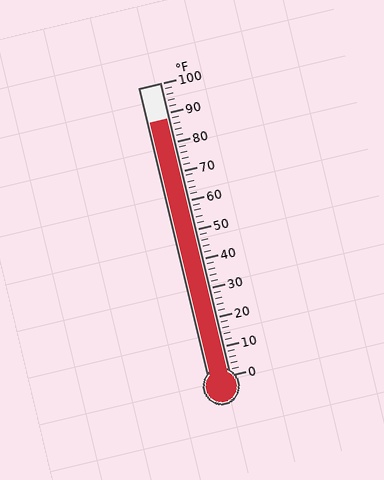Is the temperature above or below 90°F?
The temperature is below 90°F.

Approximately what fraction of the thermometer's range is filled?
The thermometer is filled to approximately 90% of its range.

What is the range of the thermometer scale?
The thermometer scale ranges from 0°F to 100°F.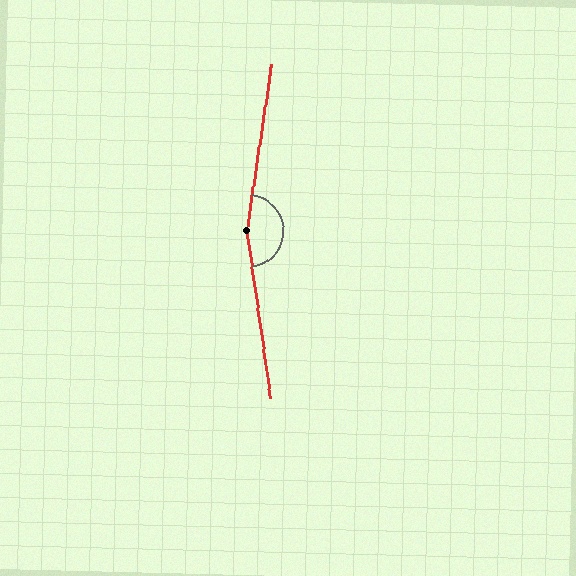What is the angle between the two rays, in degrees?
Approximately 164 degrees.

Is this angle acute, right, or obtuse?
It is obtuse.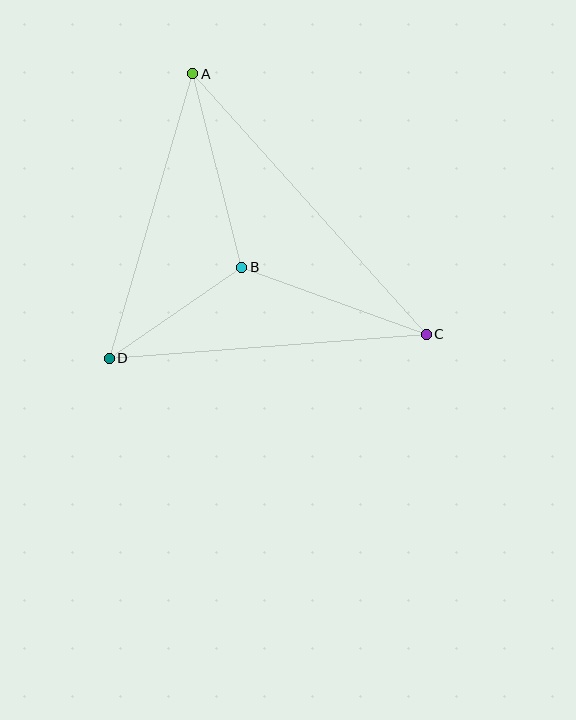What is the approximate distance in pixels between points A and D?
The distance between A and D is approximately 296 pixels.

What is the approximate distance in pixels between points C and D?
The distance between C and D is approximately 318 pixels.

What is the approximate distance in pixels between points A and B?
The distance between A and B is approximately 200 pixels.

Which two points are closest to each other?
Points B and D are closest to each other.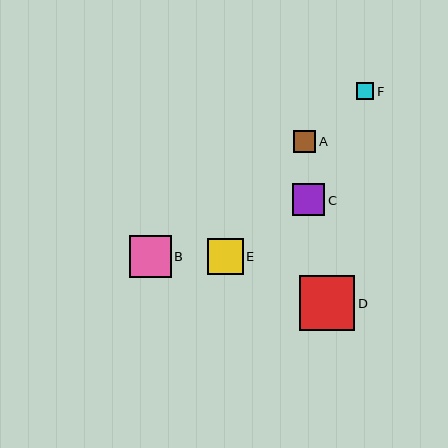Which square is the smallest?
Square F is the smallest with a size of approximately 17 pixels.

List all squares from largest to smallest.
From largest to smallest: D, B, E, C, A, F.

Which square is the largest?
Square D is the largest with a size of approximately 55 pixels.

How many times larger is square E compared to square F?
Square E is approximately 2.1 times the size of square F.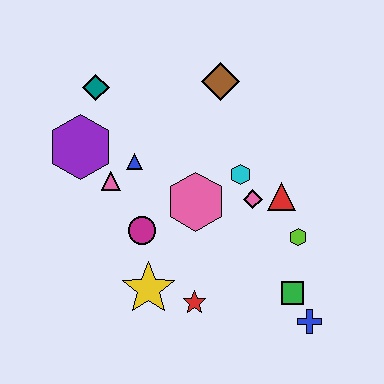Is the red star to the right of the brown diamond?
No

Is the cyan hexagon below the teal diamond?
Yes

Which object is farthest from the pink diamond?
The teal diamond is farthest from the pink diamond.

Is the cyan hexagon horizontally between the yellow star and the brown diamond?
No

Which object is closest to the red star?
The yellow star is closest to the red star.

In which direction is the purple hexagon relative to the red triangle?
The purple hexagon is to the left of the red triangle.